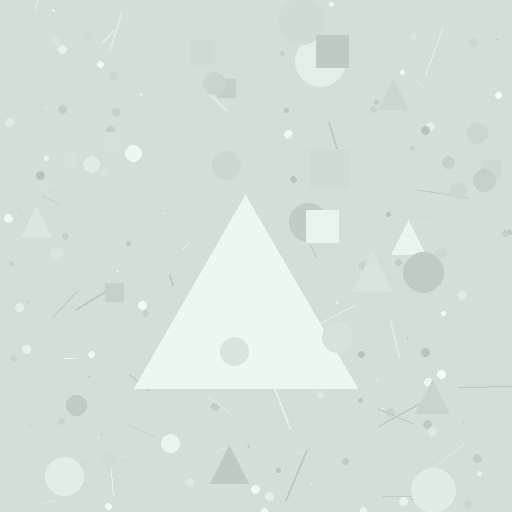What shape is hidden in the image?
A triangle is hidden in the image.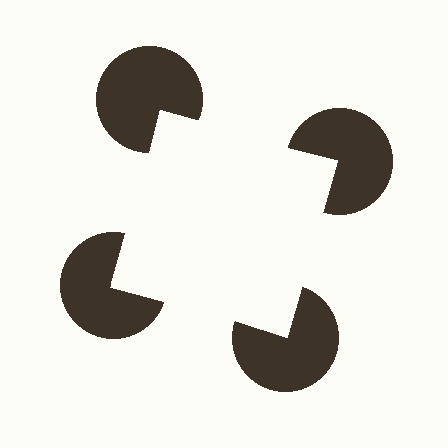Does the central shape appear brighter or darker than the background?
It typically appears slightly brighter than the background, even though no actual brightness change is drawn.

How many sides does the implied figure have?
4 sides.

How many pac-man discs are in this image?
There are 4 — one at each vertex of the illusory square.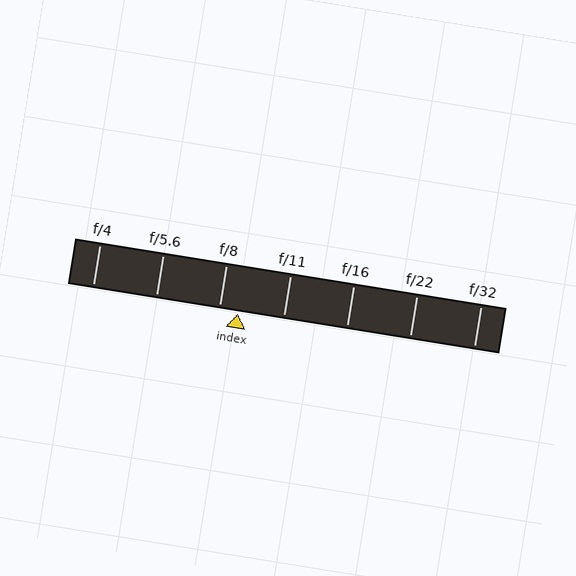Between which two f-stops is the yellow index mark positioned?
The index mark is between f/8 and f/11.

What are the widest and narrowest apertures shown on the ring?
The widest aperture shown is f/4 and the narrowest is f/32.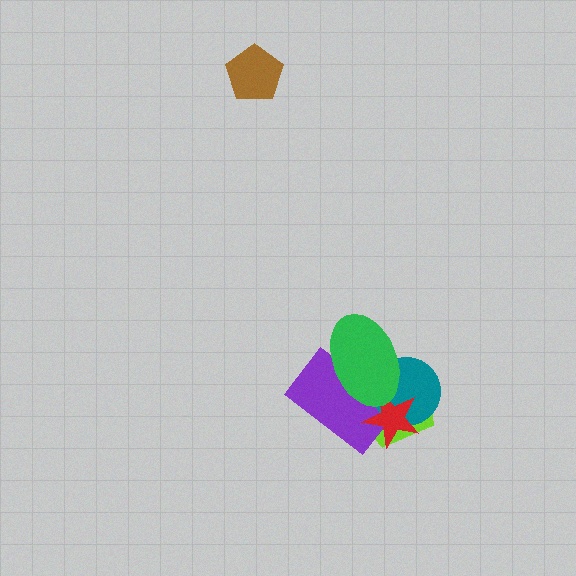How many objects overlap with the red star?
4 objects overlap with the red star.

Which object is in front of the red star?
The green ellipse is in front of the red star.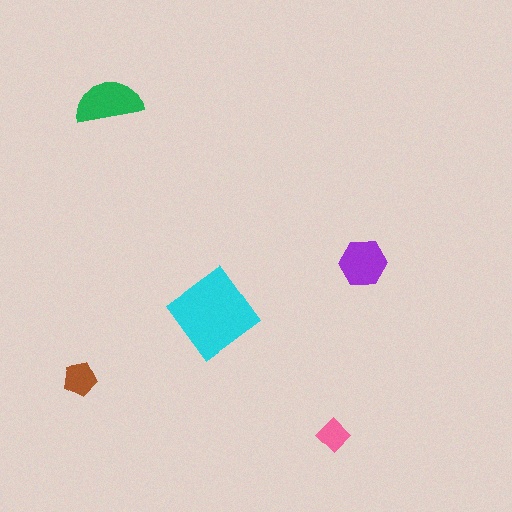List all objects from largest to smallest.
The cyan diamond, the green semicircle, the purple hexagon, the brown pentagon, the pink diamond.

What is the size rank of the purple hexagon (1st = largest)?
3rd.